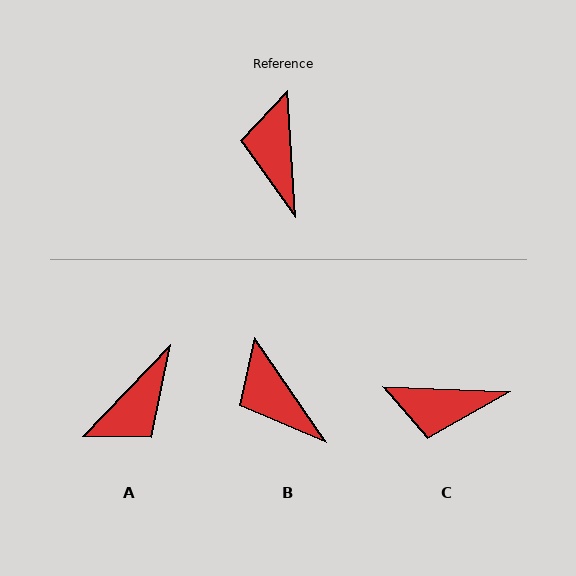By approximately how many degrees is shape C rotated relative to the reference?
Approximately 84 degrees counter-clockwise.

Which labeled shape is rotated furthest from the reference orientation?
A, about 133 degrees away.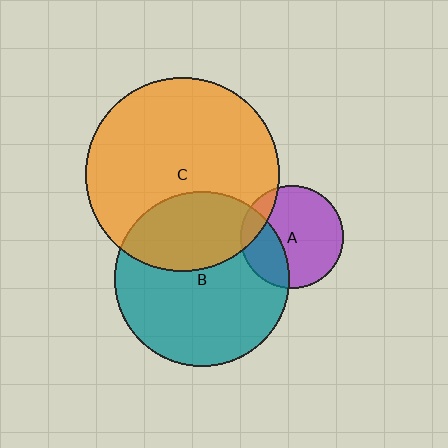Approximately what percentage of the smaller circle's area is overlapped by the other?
Approximately 30%.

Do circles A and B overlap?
Yes.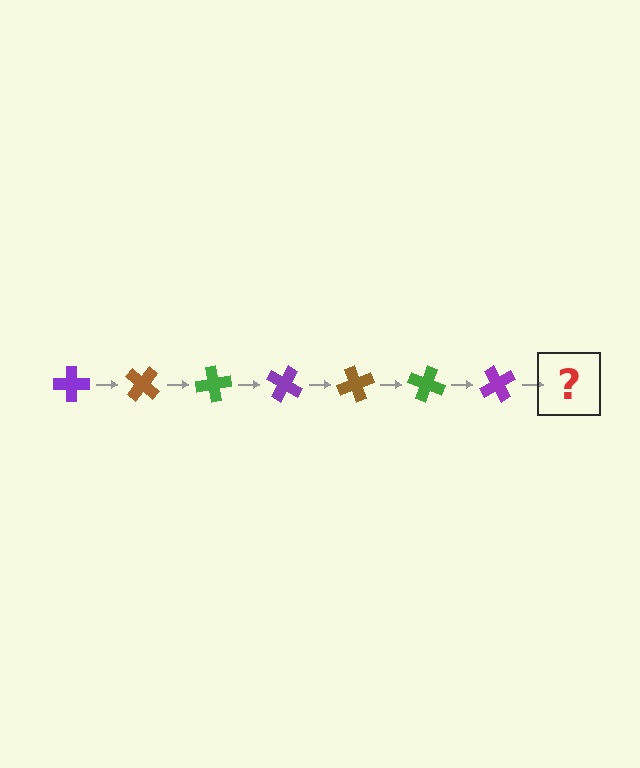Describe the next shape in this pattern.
It should be a brown cross, rotated 280 degrees from the start.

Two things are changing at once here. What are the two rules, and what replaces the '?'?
The two rules are that it rotates 40 degrees each step and the color cycles through purple, brown, and green. The '?' should be a brown cross, rotated 280 degrees from the start.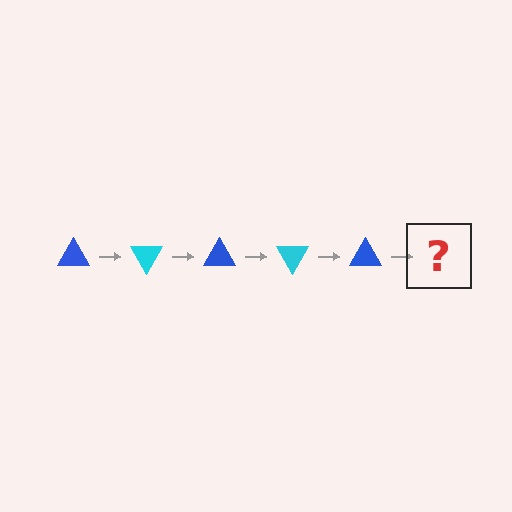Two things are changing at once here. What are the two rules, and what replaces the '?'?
The two rules are that it rotates 60 degrees each step and the color cycles through blue and cyan. The '?' should be a cyan triangle, rotated 300 degrees from the start.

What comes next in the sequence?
The next element should be a cyan triangle, rotated 300 degrees from the start.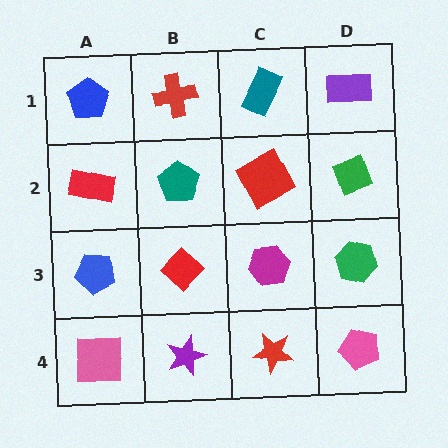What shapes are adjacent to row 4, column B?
A red diamond (row 3, column B), a pink square (row 4, column A), a red star (row 4, column C).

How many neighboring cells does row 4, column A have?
2.